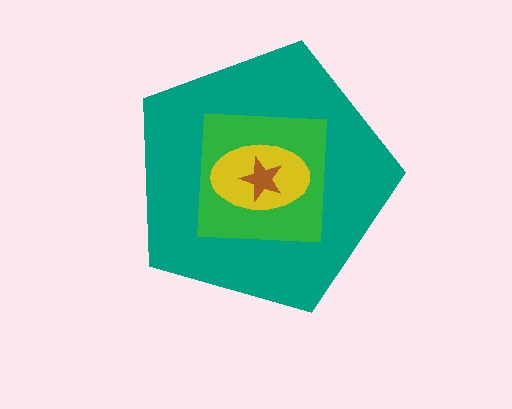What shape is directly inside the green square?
The yellow ellipse.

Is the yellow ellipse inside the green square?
Yes.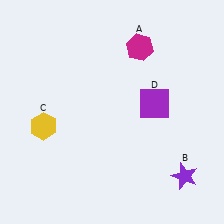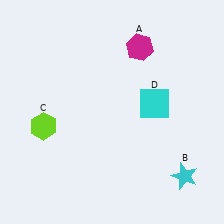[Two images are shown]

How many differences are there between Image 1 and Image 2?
There are 3 differences between the two images.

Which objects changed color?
B changed from purple to cyan. C changed from yellow to lime. D changed from purple to cyan.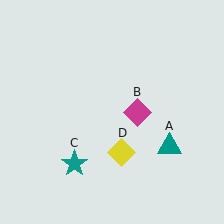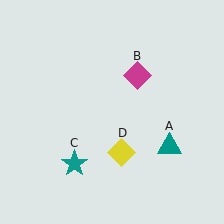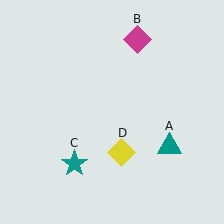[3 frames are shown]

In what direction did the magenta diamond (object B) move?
The magenta diamond (object B) moved up.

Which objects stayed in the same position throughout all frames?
Teal triangle (object A) and teal star (object C) and yellow diamond (object D) remained stationary.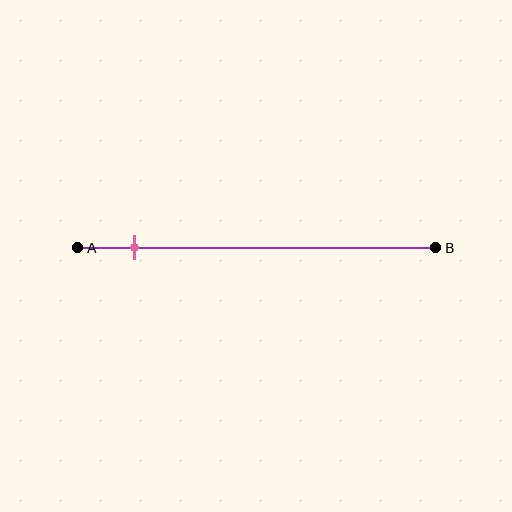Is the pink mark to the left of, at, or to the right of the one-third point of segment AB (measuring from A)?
The pink mark is to the left of the one-third point of segment AB.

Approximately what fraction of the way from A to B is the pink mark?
The pink mark is approximately 15% of the way from A to B.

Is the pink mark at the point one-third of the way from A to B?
No, the mark is at about 15% from A, not at the 33% one-third point.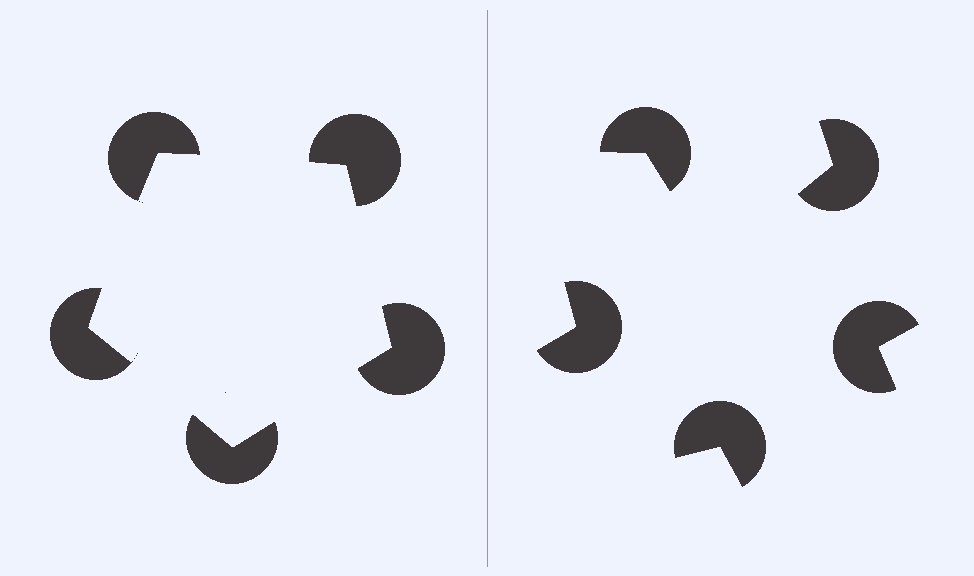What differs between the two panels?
The pac-man discs are positioned identically on both sides; only the wedge orientations differ. On the left they align to a pentagon; on the right they are misaligned.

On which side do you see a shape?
An illusory pentagon appears on the left side. On the right side the wedge cuts are rotated, so no coherent shape forms.